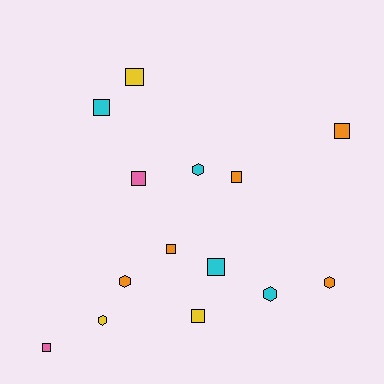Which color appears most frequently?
Orange, with 5 objects.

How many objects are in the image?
There are 14 objects.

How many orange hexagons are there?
There are 2 orange hexagons.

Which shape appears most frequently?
Square, with 9 objects.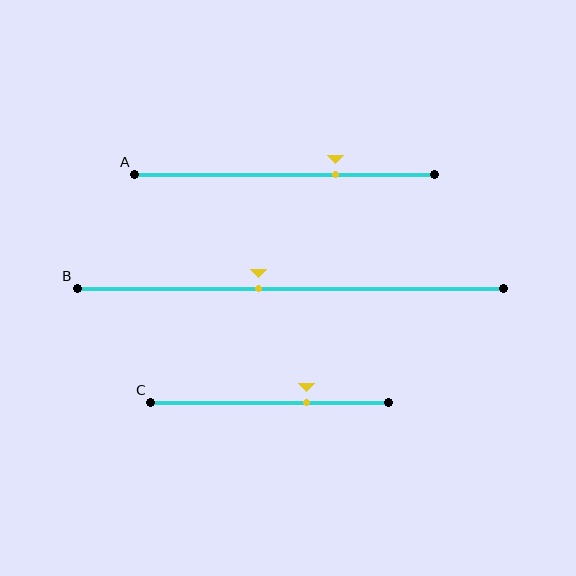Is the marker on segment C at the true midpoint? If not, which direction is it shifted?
No, the marker on segment C is shifted to the right by about 15% of the segment length.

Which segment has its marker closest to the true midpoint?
Segment B has its marker closest to the true midpoint.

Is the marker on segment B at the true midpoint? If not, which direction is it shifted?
No, the marker on segment B is shifted to the left by about 8% of the segment length.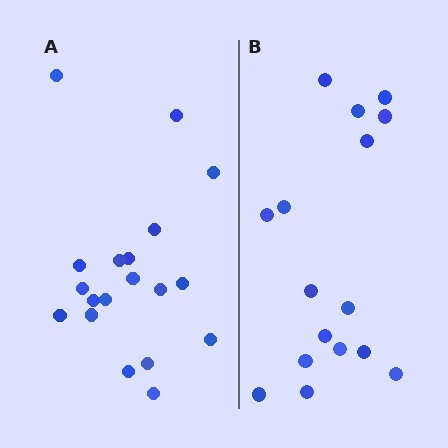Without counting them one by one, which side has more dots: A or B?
Region A (the left region) has more dots.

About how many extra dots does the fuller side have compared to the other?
Region A has just a few more — roughly 2 or 3 more dots than region B.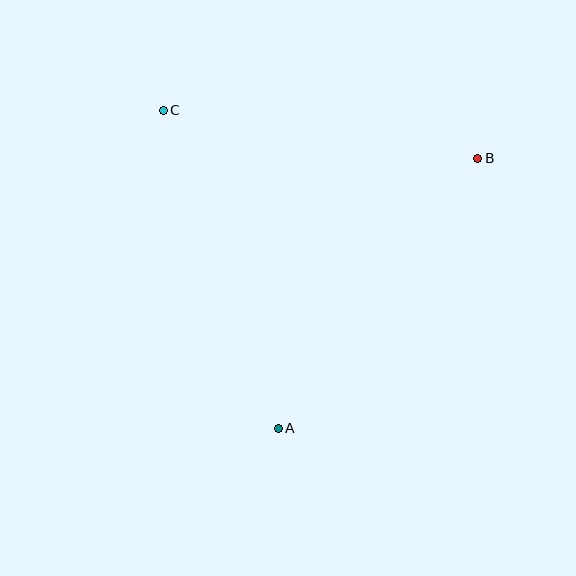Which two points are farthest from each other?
Points A and C are farthest from each other.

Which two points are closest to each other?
Points B and C are closest to each other.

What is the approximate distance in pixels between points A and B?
The distance between A and B is approximately 336 pixels.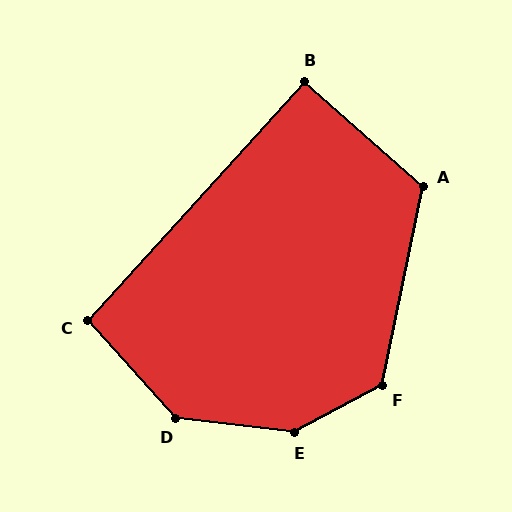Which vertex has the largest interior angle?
E, at approximately 145 degrees.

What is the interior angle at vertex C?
Approximately 95 degrees (obtuse).